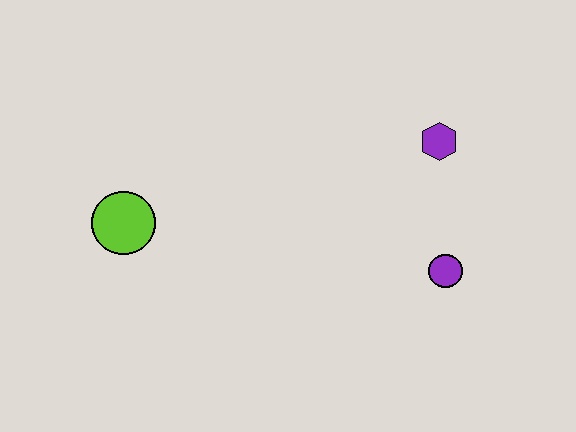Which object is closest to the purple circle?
The purple hexagon is closest to the purple circle.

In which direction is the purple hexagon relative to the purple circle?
The purple hexagon is above the purple circle.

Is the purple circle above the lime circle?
No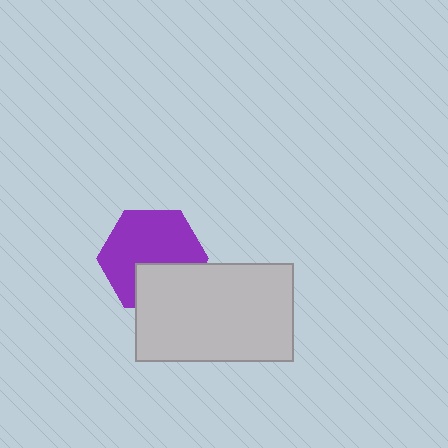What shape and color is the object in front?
The object in front is a light gray rectangle.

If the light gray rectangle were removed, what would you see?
You would see the complete purple hexagon.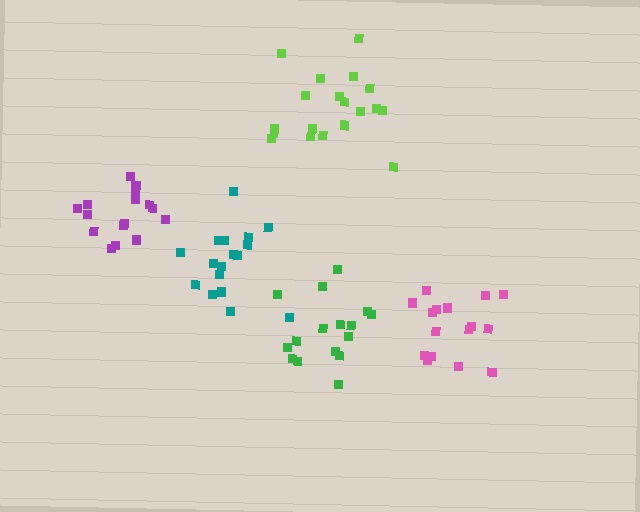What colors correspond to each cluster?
The clusters are colored: lime, purple, green, pink, teal.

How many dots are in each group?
Group 1: 19 dots, Group 2: 16 dots, Group 3: 16 dots, Group 4: 16 dots, Group 5: 17 dots (84 total).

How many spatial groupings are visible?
There are 5 spatial groupings.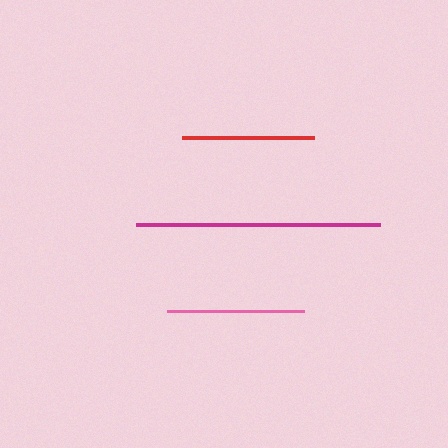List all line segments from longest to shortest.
From longest to shortest: magenta, pink, red.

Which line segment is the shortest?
The red line is the shortest at approximately 132 pixels.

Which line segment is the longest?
The magenta line is the longest at approximately 244 pixels.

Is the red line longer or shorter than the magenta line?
The magenta line is longer than the red line.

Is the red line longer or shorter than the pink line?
The pink line is longer than the red line.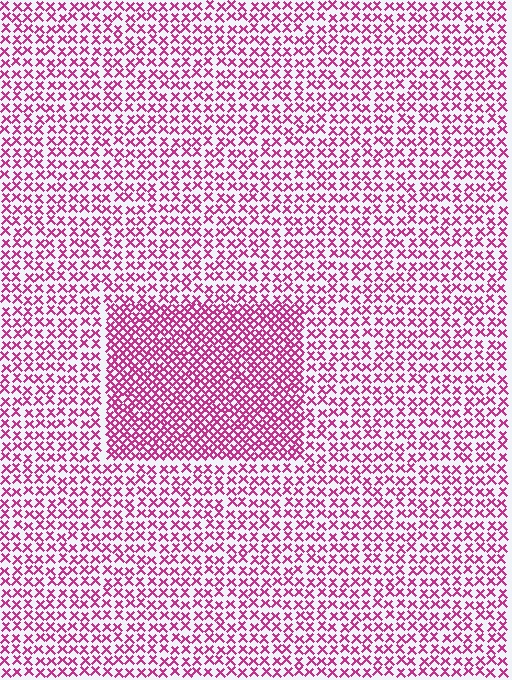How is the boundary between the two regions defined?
The boundary is defined by a change in element density (approximately 1.9x ratio). All elements are the same color, size, and shape.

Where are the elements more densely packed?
The elements are more densely packed inside the rectangle boundary.